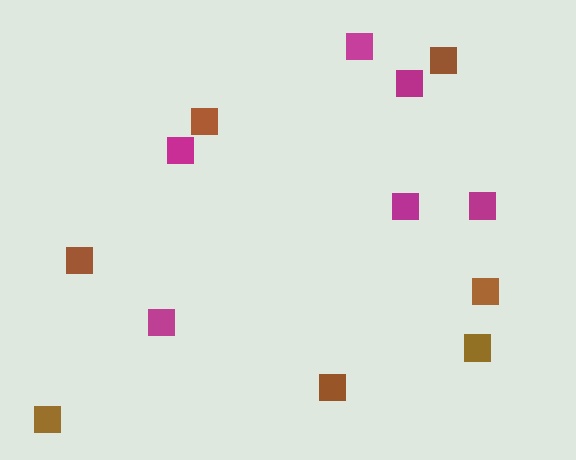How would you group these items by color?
There are 2 groups: one group of magenta squares (6) and one group of brown squares (7).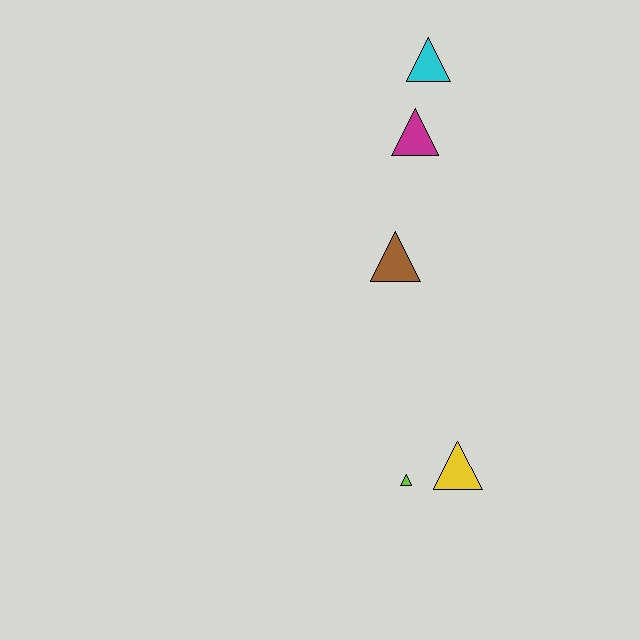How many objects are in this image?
There are 5 objects.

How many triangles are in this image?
There are 5 triangles.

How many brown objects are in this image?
There is 1 brown object.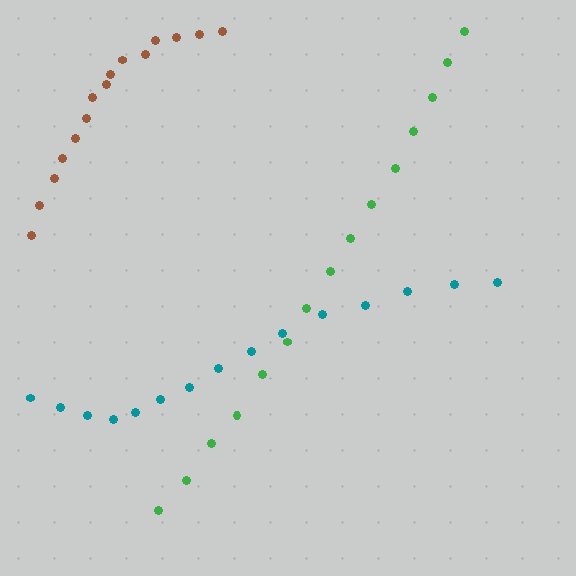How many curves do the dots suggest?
There are 3 distinct paths.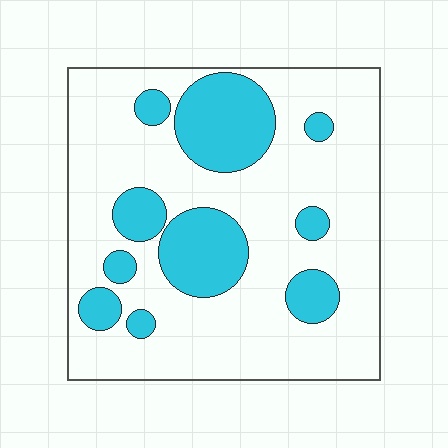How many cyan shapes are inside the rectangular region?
10.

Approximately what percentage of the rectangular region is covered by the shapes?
Approximately 25%.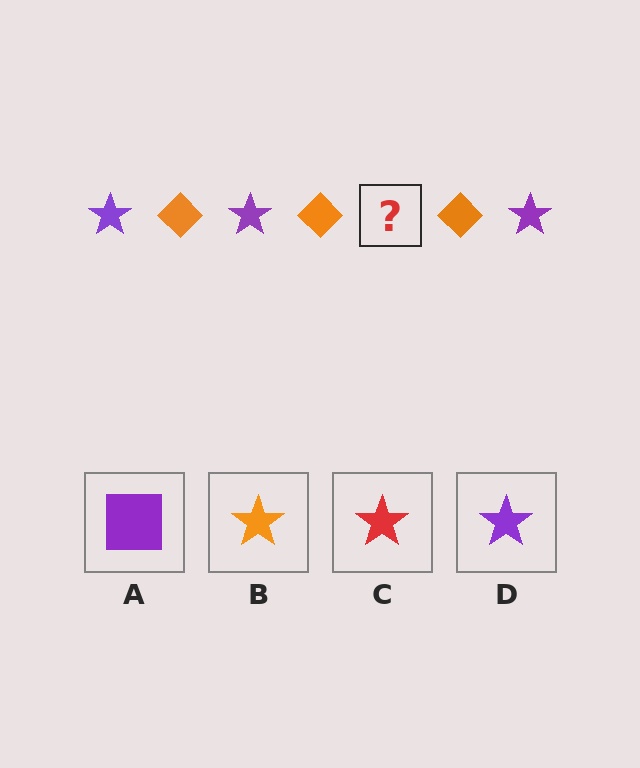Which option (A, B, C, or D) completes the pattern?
D.